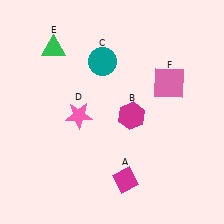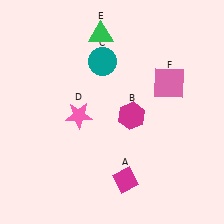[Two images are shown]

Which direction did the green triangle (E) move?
The green triangle (E) moved right.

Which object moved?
The green triangle (E) moved right.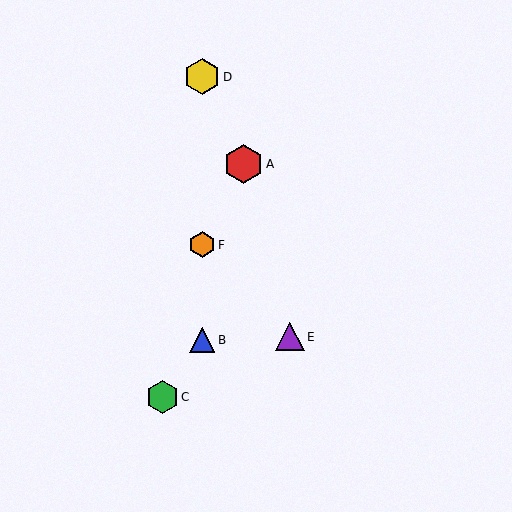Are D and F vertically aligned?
Yes, both are at x≈202.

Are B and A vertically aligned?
No, B is at x≈202 and A is at x≈244.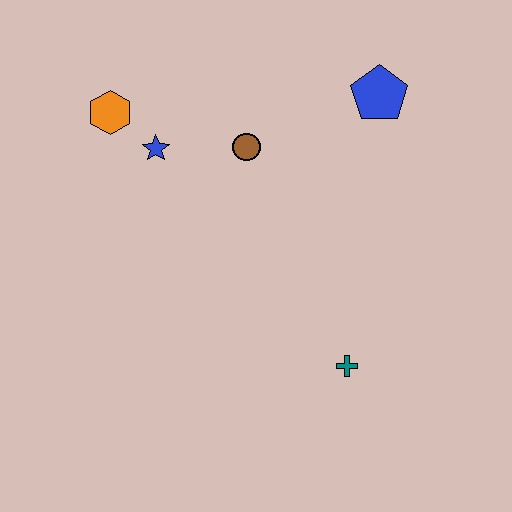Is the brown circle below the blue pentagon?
Yes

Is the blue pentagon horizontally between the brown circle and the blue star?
No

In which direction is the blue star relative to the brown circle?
The blue star is to the left of the brown circle.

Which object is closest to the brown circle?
The blue star is closest to the brown circle.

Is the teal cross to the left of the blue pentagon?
Yes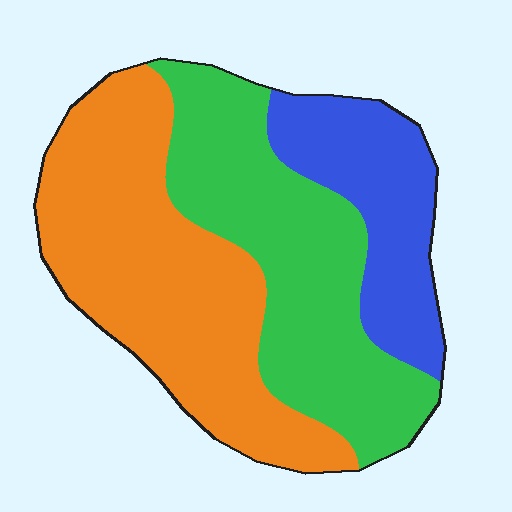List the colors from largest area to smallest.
From largest to smallest: orange, green, blue.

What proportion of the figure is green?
Green takes up between a third and a half of the figure.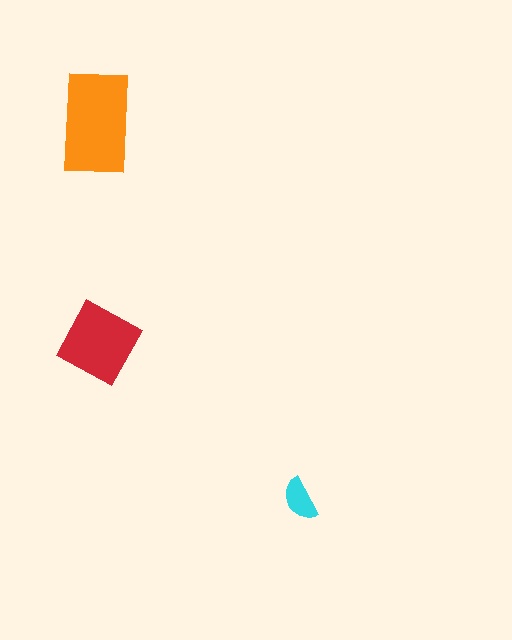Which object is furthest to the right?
The cyan semicircle is rightmost.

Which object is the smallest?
The cyan semicircle.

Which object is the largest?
The orange rectangle.